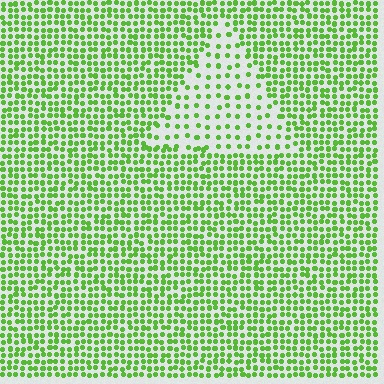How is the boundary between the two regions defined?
The boundary is defined by a change in element density (approximately 2.3x ratio). All elements are the same color, size, and shape.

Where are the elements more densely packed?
The elements are more densely packed outside the triangle boundary.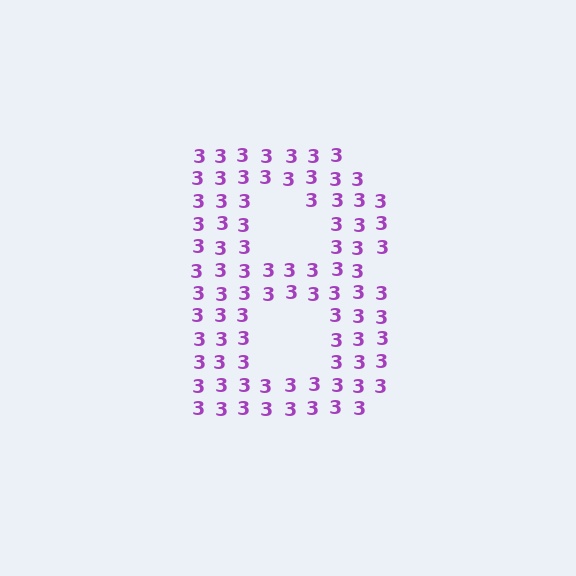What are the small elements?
The small elements are digit 3's.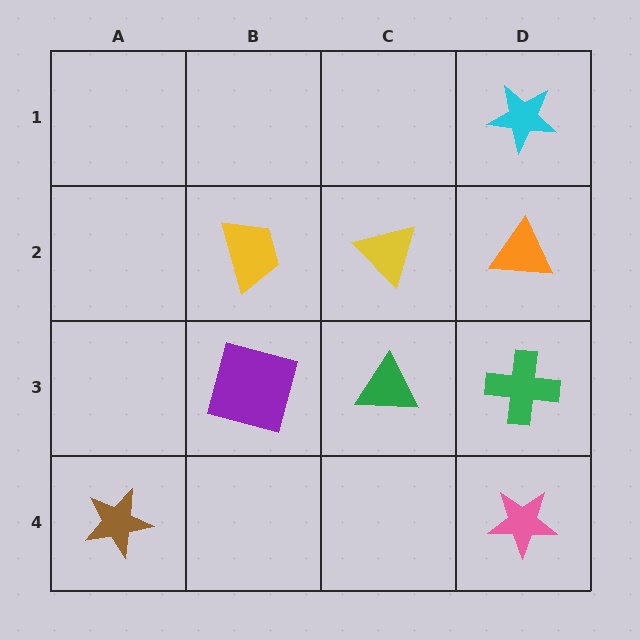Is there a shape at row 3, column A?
No, that cell is empty.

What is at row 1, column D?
A cyan star.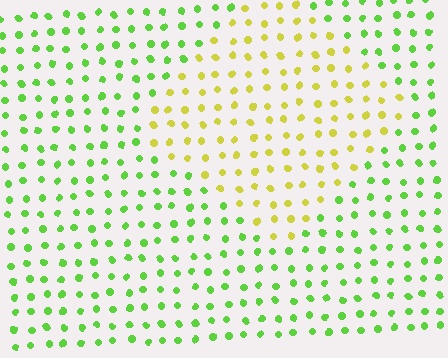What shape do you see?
I see a diamond.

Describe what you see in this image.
The image is filled with small lime elements in a uniform arrangement. A diamond-shaped region is visible where the elements are tinted to a slightly different hue, forming a subtle color boundary.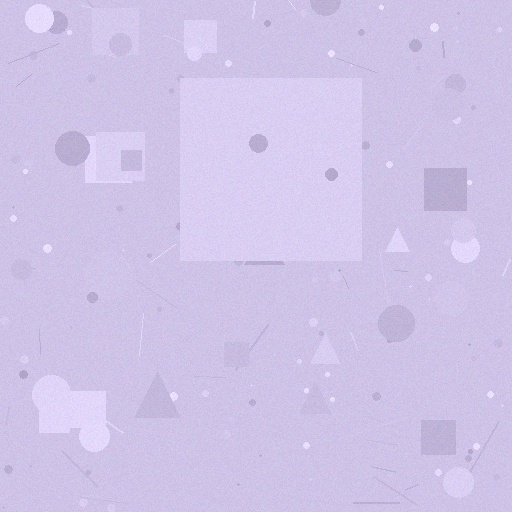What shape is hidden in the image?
A square is hidden in the image.